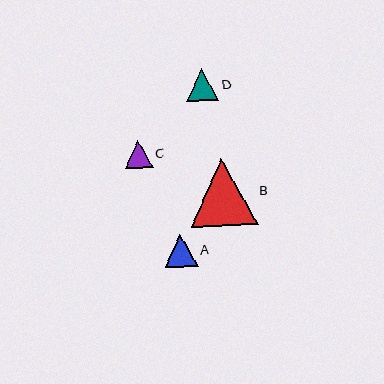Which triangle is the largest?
Triangle B is the largest with a size of approximately 67 pixels.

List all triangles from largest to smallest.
From largest to smallest: B, A, D, C.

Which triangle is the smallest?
Triangle C is the smallest with a size of approximately 28 pixels.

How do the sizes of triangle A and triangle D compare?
Triangle A and triangle D are approximately the same size.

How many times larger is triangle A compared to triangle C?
Triangle A is approximately 1.2 times the size of triangle C.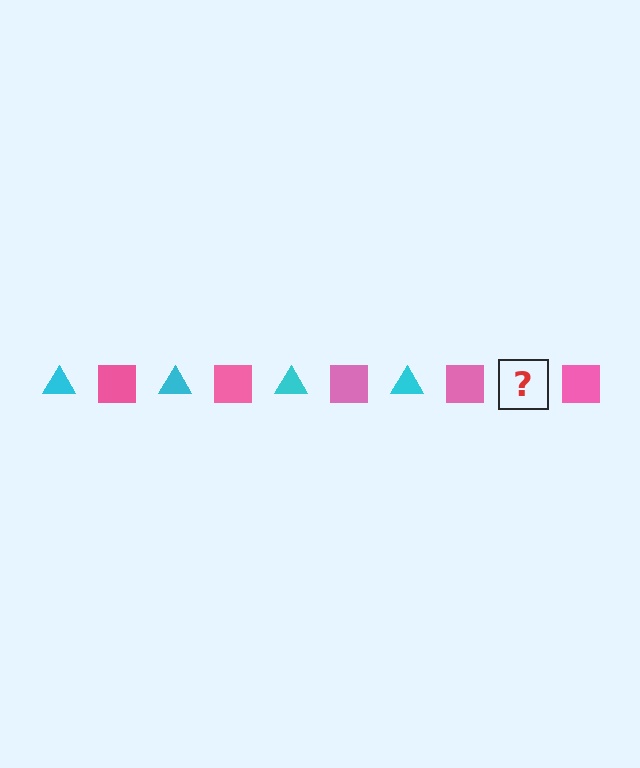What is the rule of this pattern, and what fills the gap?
The rule is that the pattern alternates between cyan triangle and pink square. The gap should be filled with a cyan triangle.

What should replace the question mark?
The question mark should be replaced with a cyan triangle.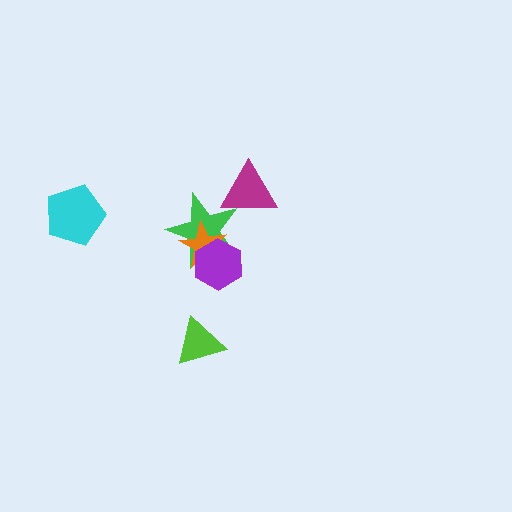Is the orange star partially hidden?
Yes, it is partially covered by another shape.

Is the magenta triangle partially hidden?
Yes, it is partially covered by another shape.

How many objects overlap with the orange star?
2 objects overlap with the orange star.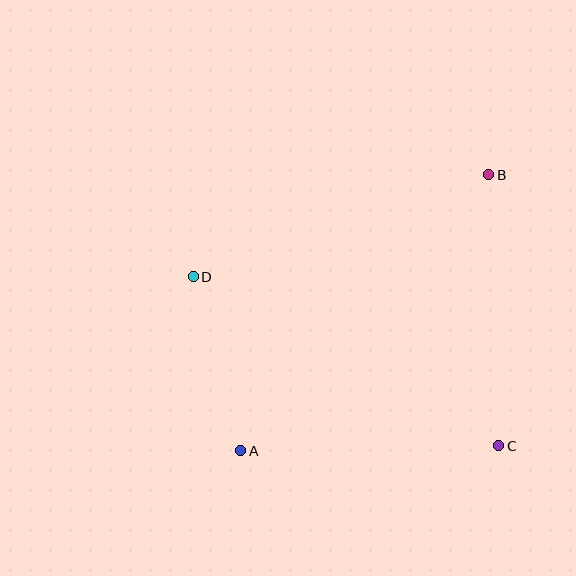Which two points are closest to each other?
Points A and D are closest to each other.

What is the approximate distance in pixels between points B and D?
The distance between B and D is approximately 313 pixels.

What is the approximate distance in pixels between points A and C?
The distance between A and C is approximately 258 pixels.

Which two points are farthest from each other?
Points A and B are farthest from each other.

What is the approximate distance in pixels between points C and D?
The distance between C and D is approximately 349 pixels.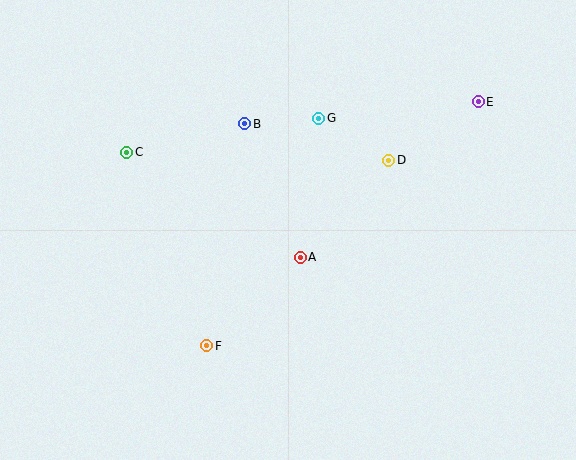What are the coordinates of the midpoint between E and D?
The midpoint between E and D is at (434, 131).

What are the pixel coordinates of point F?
Point F is at (207, 346).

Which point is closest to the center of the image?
Point A at (300, 257) is closest to the center.